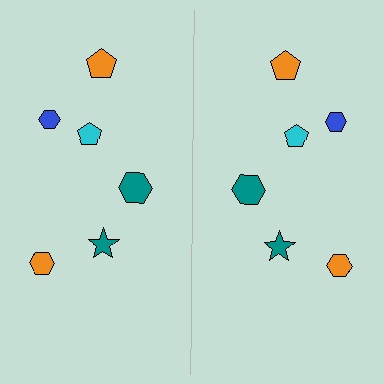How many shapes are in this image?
There are 12 shapes in this image.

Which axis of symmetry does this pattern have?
The pattern has a vertical axis of symmetry running through the center of the image.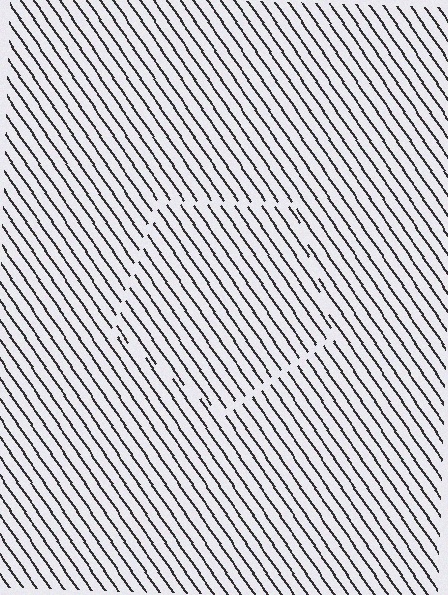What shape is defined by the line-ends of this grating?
An illusory pentagon. The interior of the shape contains the same grating, shifted by half a period — the contour is defined by the phase discontinuity where line-ends from the inner and outer gratings abut.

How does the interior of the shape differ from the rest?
The interior of the shape contains the same grating, shifted by half a period — the contour is defined by the phase discontinuity where line-ends from the inner and outer gratings abut.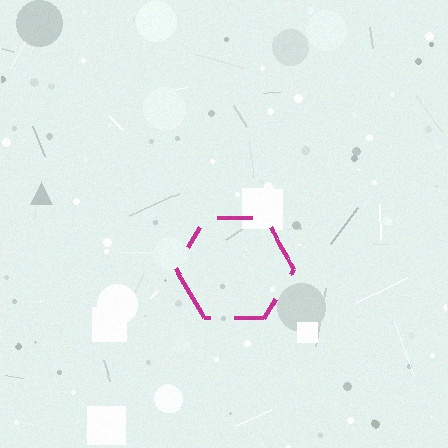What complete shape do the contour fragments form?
The contour fragments form a hexagon.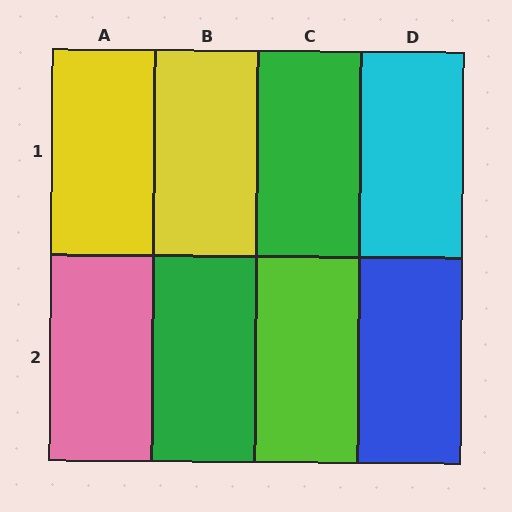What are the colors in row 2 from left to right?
Pink, green, lime, blue.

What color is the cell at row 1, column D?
Cyan.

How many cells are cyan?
1 cell is cyan.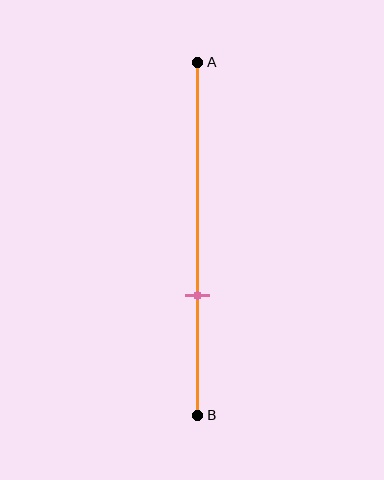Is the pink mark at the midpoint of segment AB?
No, the mark is at about 65% from A, not at the 50% midpoint.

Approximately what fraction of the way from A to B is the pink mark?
The pink mark is approximately 65% of the way from A to B.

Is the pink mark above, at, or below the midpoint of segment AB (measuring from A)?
The pink mark is below the midpoint of segment AB.